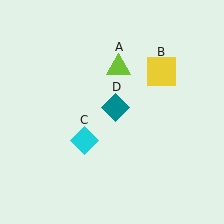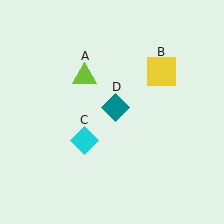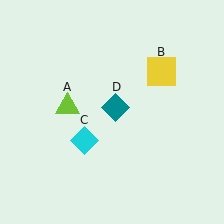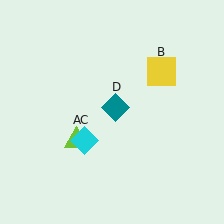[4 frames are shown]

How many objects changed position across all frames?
1 object changed position: lime triangle (object A).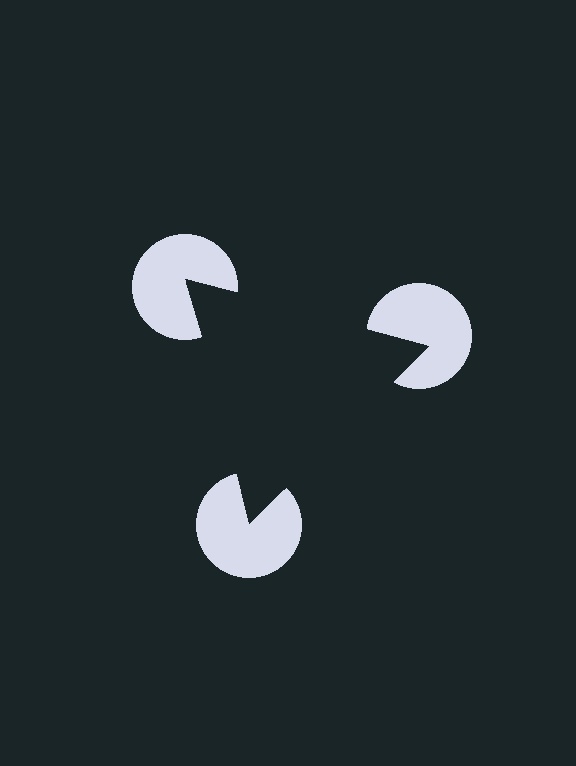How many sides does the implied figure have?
3 sides.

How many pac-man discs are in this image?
There are 3 — one at each vertex of the illusory triangle.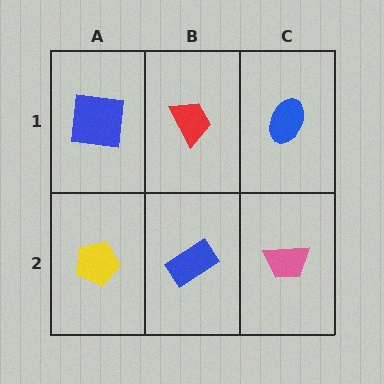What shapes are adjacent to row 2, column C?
A blue ellipse (row 1, column C), a blue rectangle (row 2, column B).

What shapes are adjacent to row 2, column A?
A blue square (row 1, column A), a blue rectangle (row 2, column B).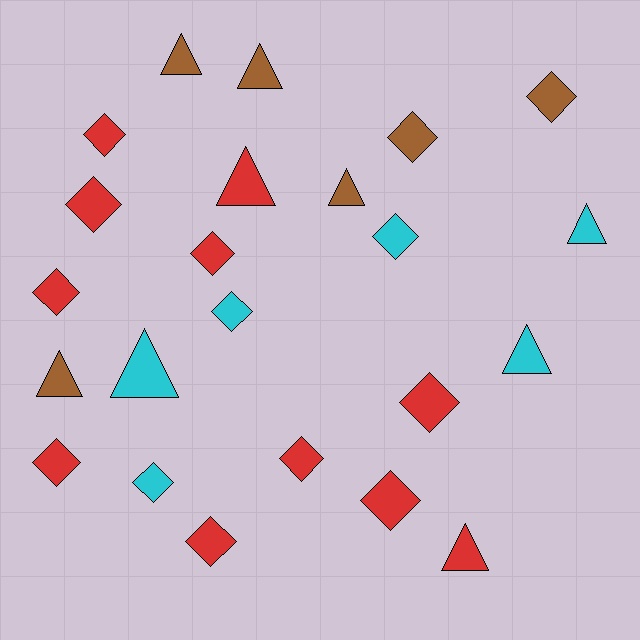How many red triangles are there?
There are 2 red triangles.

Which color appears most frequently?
Red, with 11 objects.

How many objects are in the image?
There are 23 objects.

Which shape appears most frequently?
Diamond, with 14 objects.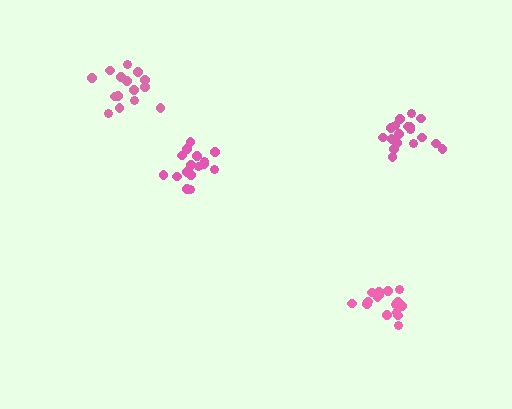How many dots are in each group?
Group 1: 16 dots, Group 2: 18 dots, Group 3: 16 dots, Group 4: 18 dots (68 total).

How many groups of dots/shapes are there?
There are 4 groups.